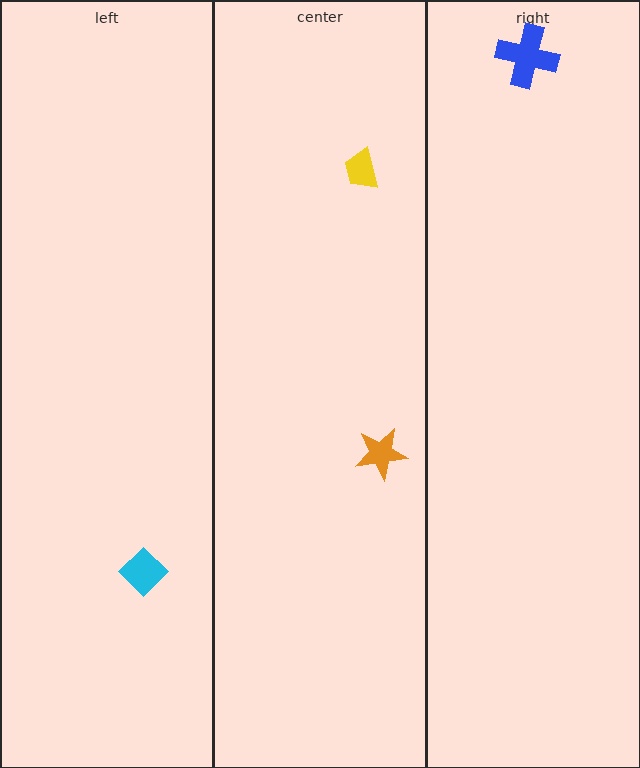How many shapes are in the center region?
2.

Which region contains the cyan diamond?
The left region.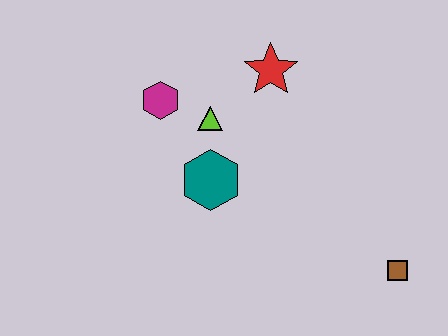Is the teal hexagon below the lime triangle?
Yes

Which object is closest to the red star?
The lime triangle is closest to the red star.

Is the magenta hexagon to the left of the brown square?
Yes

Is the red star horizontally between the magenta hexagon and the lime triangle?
No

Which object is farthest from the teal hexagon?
The brown square is farthest from the teal hexagon.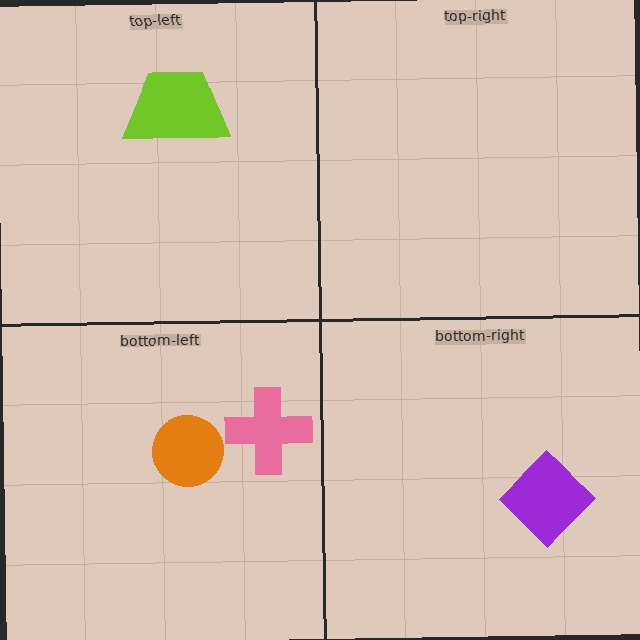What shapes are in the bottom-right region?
The purple diamond.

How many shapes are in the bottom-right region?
1.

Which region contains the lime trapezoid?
The top-left region.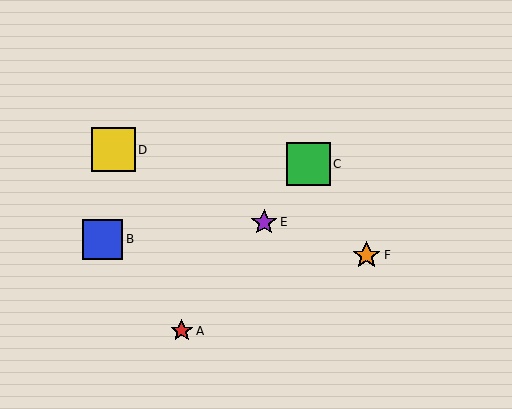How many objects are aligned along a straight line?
3 objects (A, C, E) are aligned along a straight line.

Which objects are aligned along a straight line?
Objects A, C, E are aligned along a straight line.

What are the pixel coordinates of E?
Object E is at (264, 222).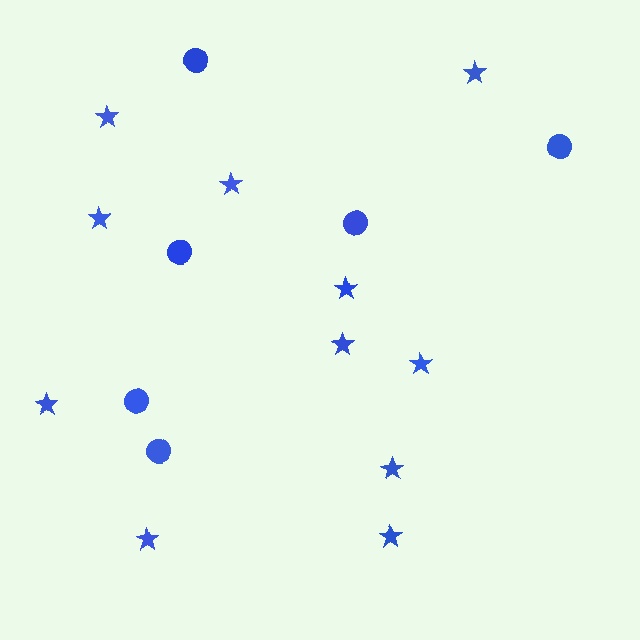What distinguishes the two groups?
There are 2 groups: one group of circles (6) and one group of stars (11).